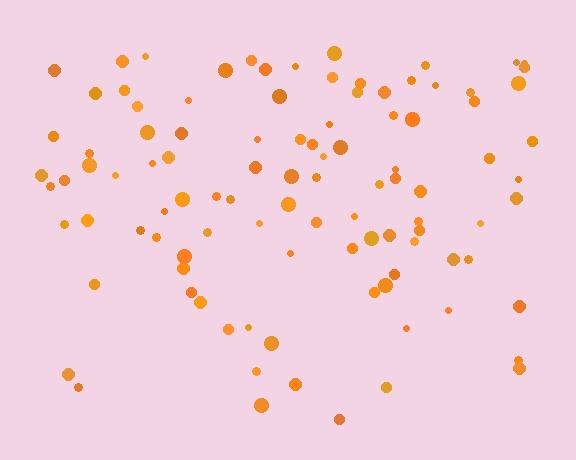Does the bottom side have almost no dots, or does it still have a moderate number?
Still a moderate number, just noticeably fewer than the top.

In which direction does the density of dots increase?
From bottom to top, with the top side densest.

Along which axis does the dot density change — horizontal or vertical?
Vertical.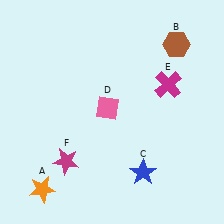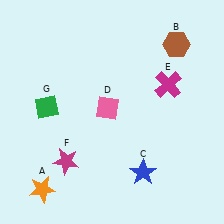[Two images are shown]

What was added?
A green diamond (G) was added in Image 2.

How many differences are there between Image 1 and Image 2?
There is 1 difference between the two images.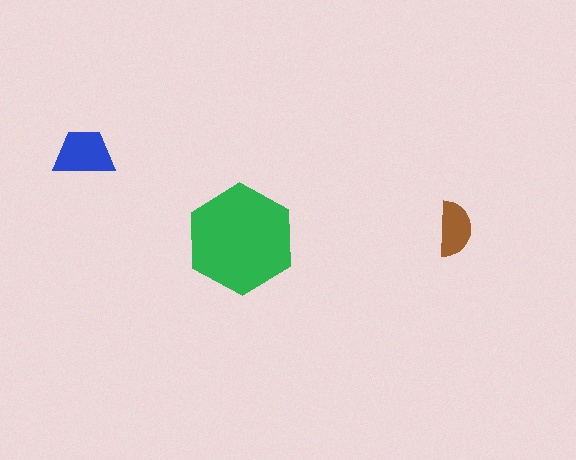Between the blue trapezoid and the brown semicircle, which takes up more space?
The blue trapezoid.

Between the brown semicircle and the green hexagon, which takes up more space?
The green hexagon.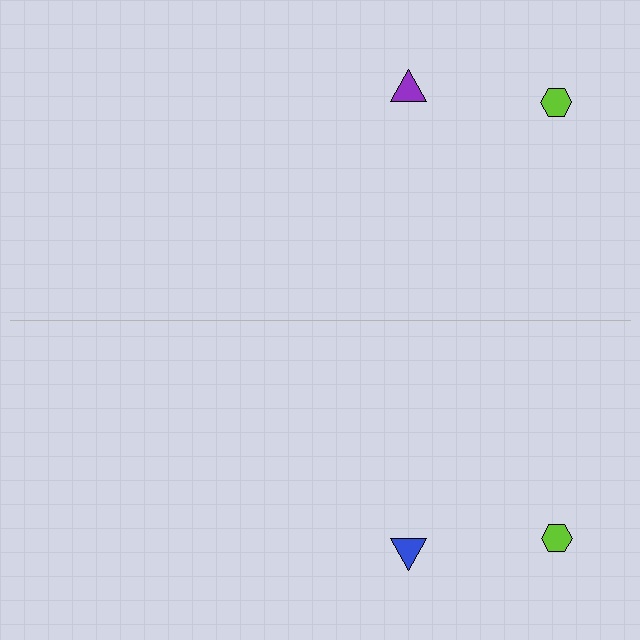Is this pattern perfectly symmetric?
No, the pattern is not perfectly symmetric. The blue triangle on the bottom side breaks the symmetry — its mirror counterpart is purple.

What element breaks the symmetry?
The blue triangle on the bottom side breaks the symmetry — its mirror counterpart is purple.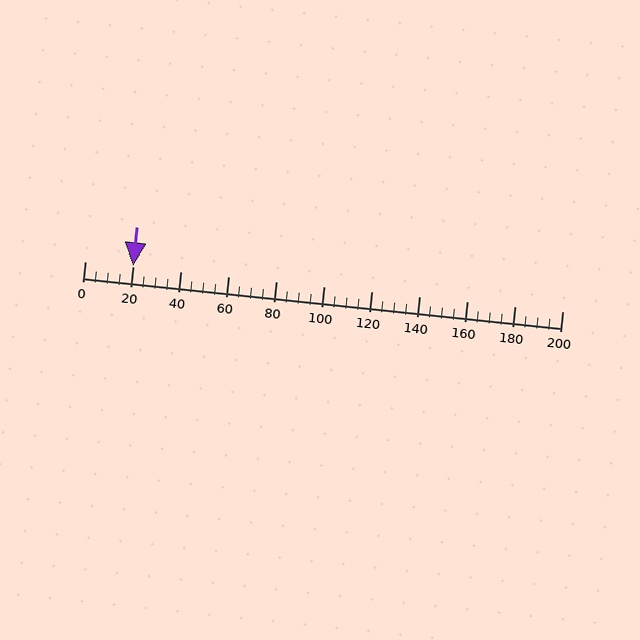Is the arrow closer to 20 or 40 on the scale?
The arrow is closer to 20.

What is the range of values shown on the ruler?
The ruler shows values from 0 to 200.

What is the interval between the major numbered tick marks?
The major tick marks are spaced 20 units apart.